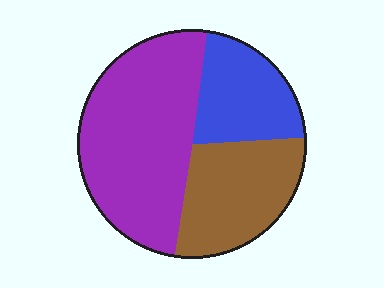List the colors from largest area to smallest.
From largest to smallest: purple, brown, blue.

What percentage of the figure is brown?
Brown covers 28% of the figure.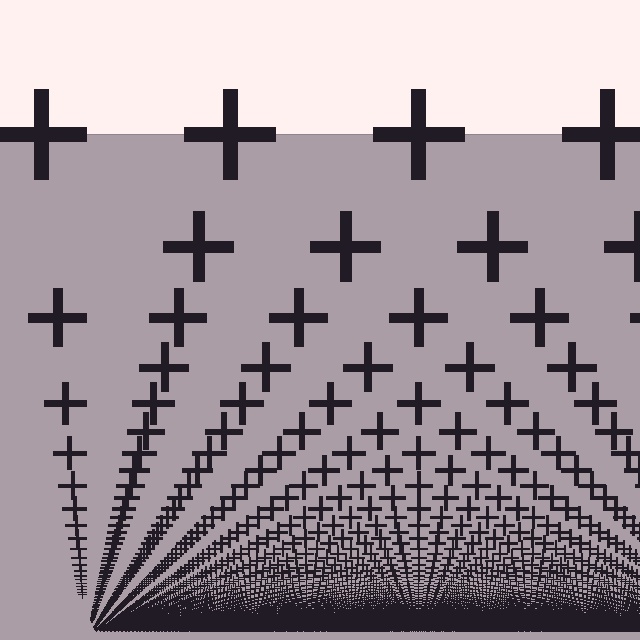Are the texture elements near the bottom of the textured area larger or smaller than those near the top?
Smaller. The gradient is inverted — elements near the bottom are smaller and denser.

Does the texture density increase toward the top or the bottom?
Density increases toward the bottom.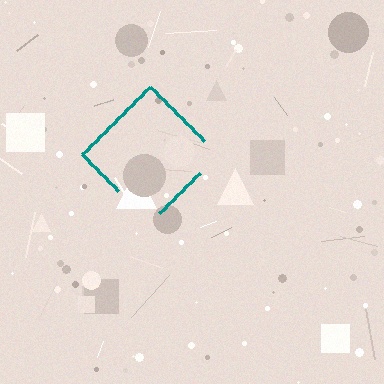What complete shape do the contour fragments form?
The contour fragments form a diamond.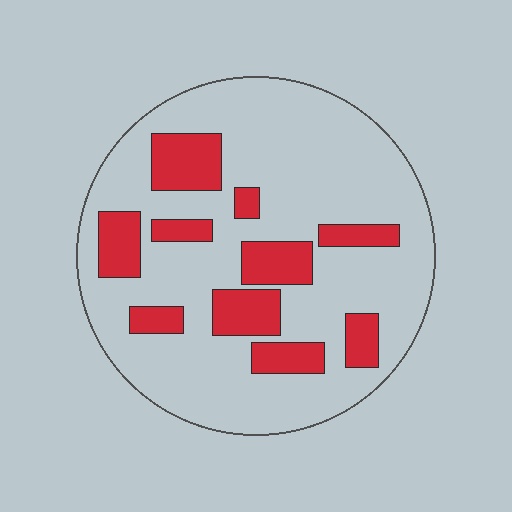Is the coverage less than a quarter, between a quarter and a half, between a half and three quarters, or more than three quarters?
Less than a quarter.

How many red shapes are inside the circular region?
10.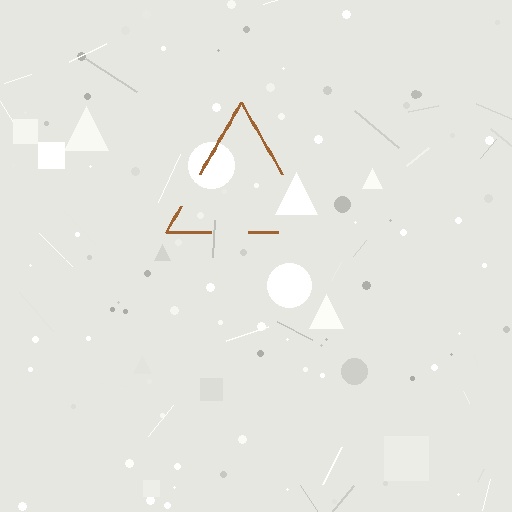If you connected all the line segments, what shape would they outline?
They would outline a triangle.